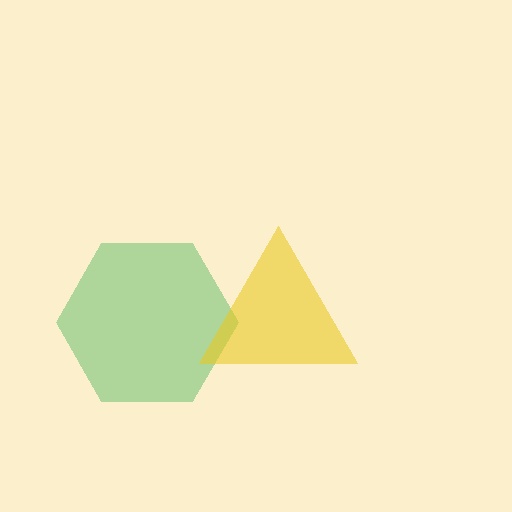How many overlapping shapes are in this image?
There are 2 overlapping shapes in the image.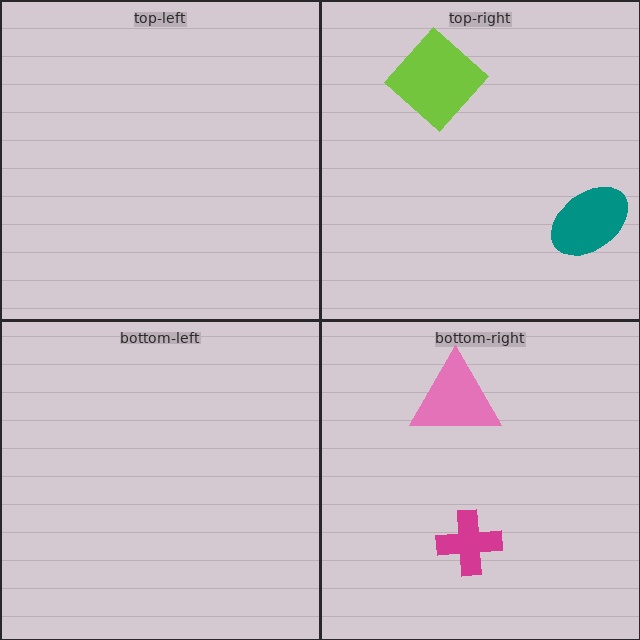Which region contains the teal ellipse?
The top-right region.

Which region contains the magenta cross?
The bottom-right region.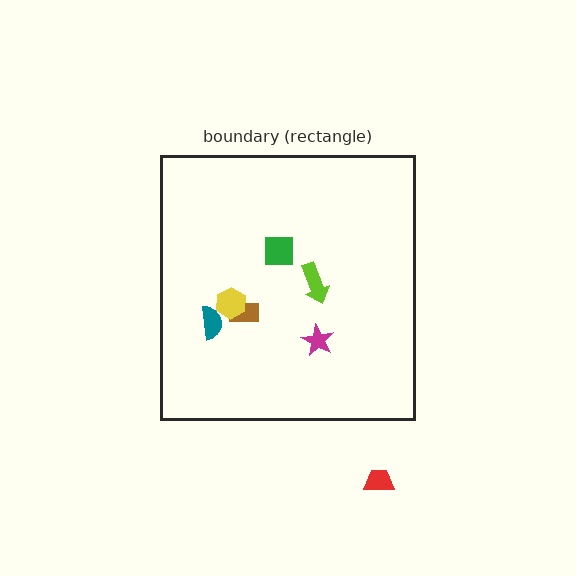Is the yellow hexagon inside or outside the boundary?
Inside.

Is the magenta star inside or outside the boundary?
Inside.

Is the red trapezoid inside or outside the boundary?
Outside.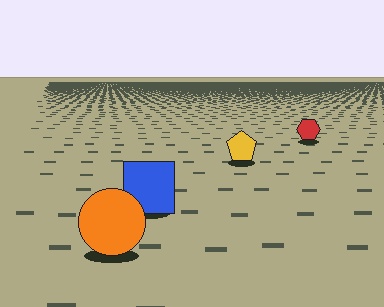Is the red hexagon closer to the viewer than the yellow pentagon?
No. The yellow pentagon is closer — you can tell from the texture gradient: the ground texture is coarser near it.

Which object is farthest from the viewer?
The red hexagon is farthest from the viewer. It appears smaller and the ground texture around it is denser.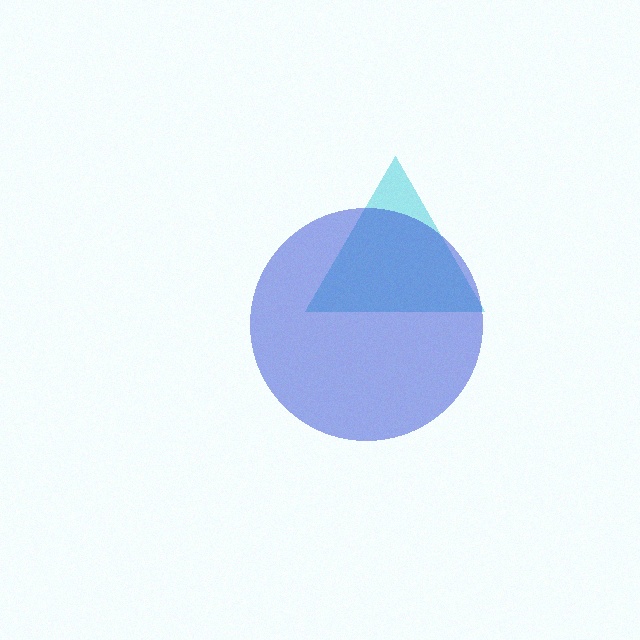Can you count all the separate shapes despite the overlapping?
Yes, there are 2 separate shapes.